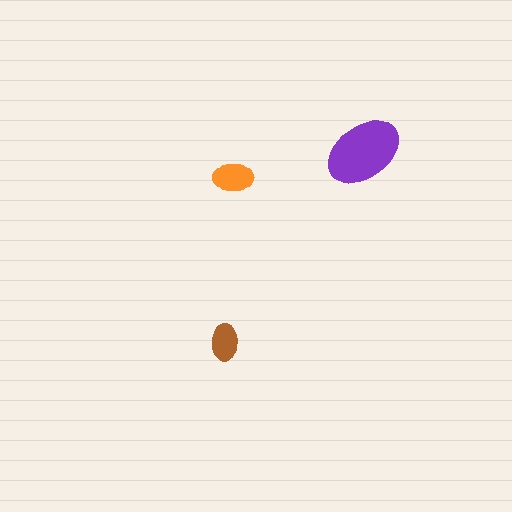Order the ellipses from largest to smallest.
the purple one, the orange one, the brown one.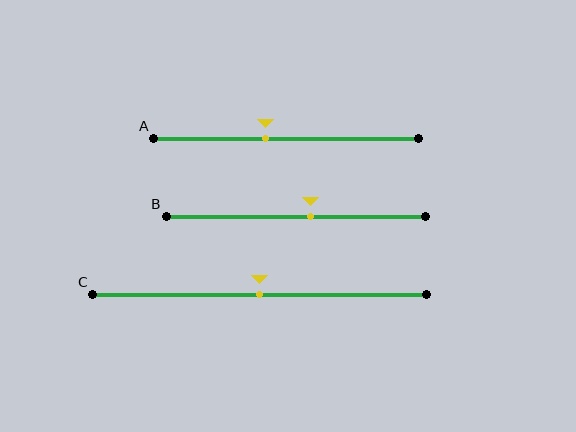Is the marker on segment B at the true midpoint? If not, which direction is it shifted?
No, the marker on segment B is shifted to the right by about 6% of the segment length.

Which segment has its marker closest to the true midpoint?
Segment C has its marker closest to the true midpoint.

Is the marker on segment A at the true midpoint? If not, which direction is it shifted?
No, the marker on segment A is shifted to the left by about 8% of the segment length.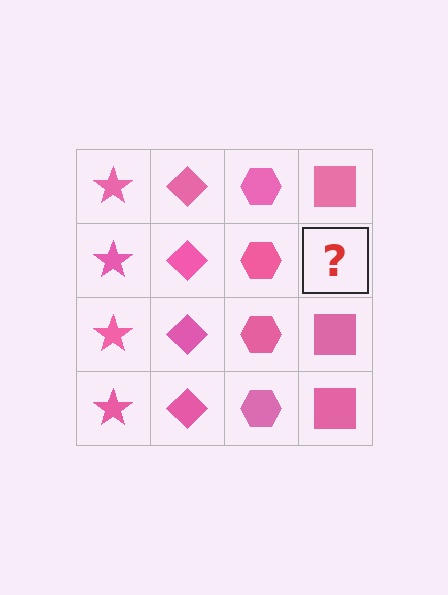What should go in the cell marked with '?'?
The missing cell should contain a pink square.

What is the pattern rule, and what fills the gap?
The rule is that each column has a consistent shape. The gap should be filled with a pink square.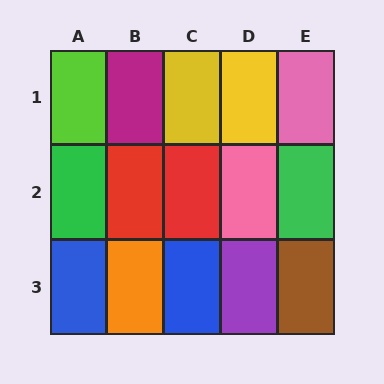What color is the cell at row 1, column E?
Pink.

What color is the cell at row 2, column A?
Green.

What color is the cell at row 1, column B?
Magenta.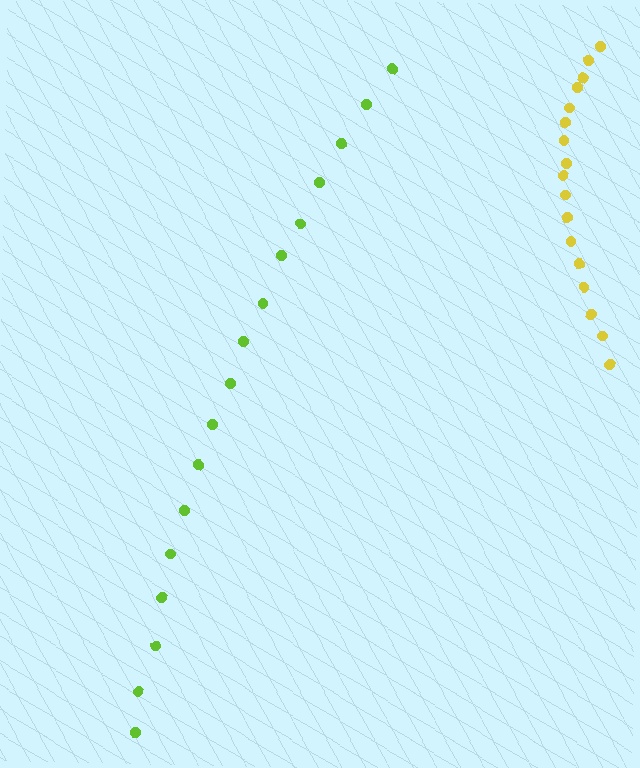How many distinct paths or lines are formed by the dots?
There are 2 distinct paths.